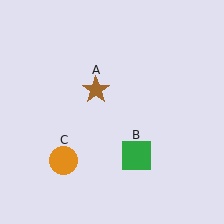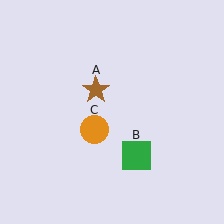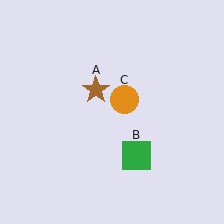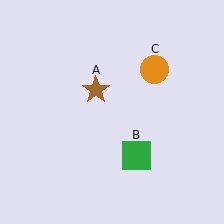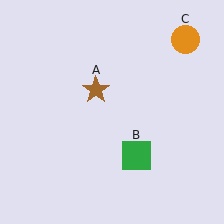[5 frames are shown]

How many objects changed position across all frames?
1 object changed position: orange circle (object C).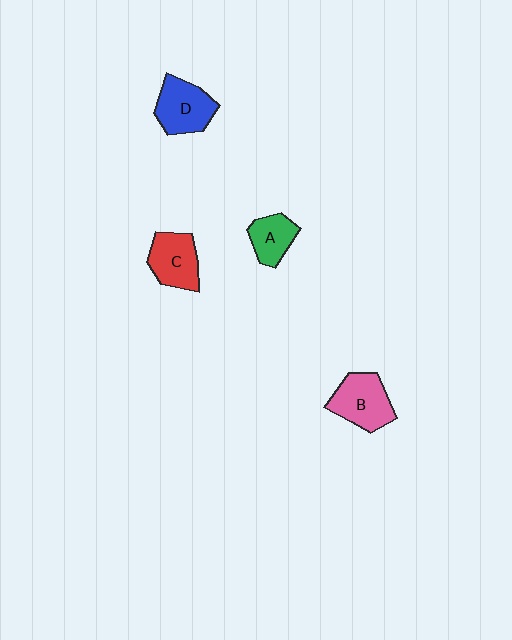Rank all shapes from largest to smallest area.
From largest to smallest: B (pink), D (blue), C (red), A (green).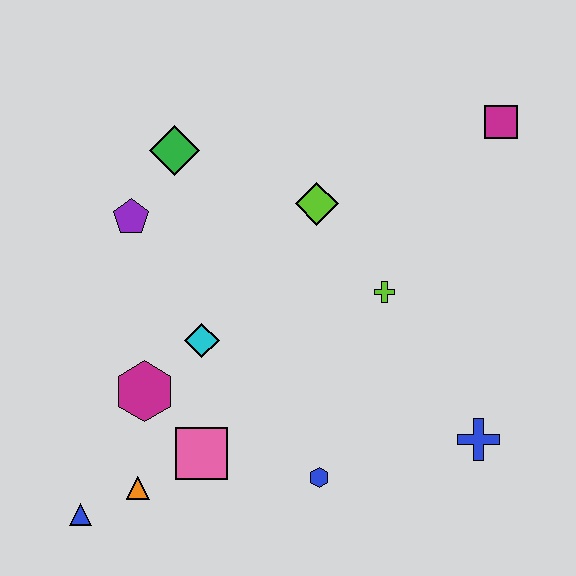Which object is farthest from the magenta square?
The blue triangle is farthest from the magenta square.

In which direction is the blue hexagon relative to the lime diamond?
The blue hexagon is below the lime diamond.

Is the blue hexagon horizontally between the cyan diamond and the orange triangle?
No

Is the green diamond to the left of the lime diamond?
Yes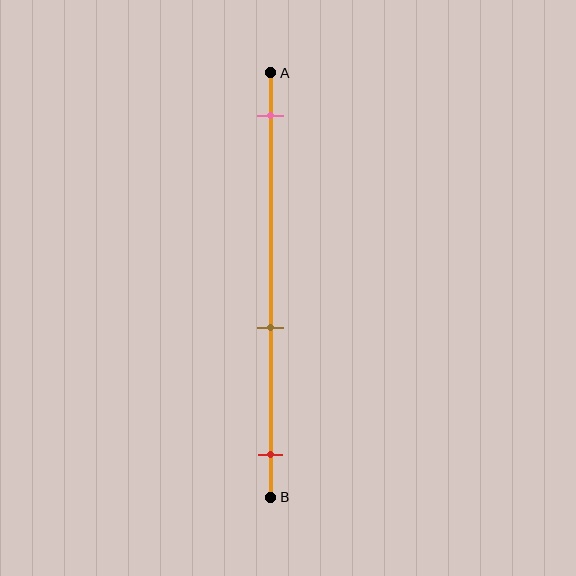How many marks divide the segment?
There are 3 marks dividing the segment.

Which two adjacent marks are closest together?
The brown and red marks are the closest adjacent pair.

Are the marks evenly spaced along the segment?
No, the marks are not evenly spaced.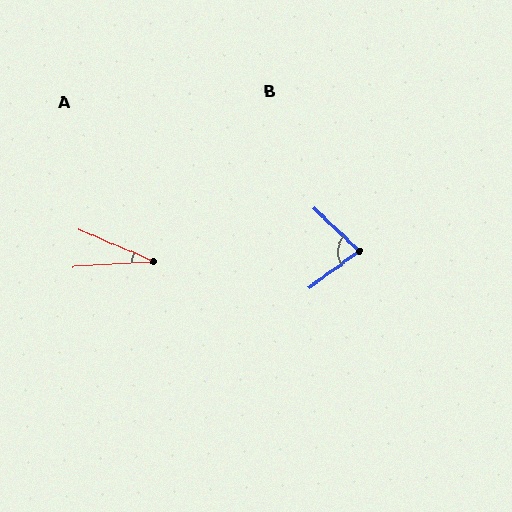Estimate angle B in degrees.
Approximately 80 degrees.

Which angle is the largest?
B, at approximately 80 degrees.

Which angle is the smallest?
A, at approximately 27 degrees.